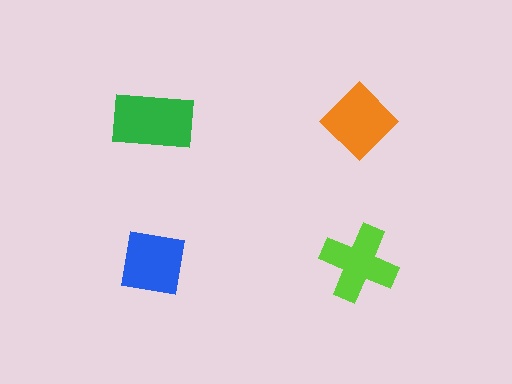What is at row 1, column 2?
An orange diamond.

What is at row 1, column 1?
A green rectangle.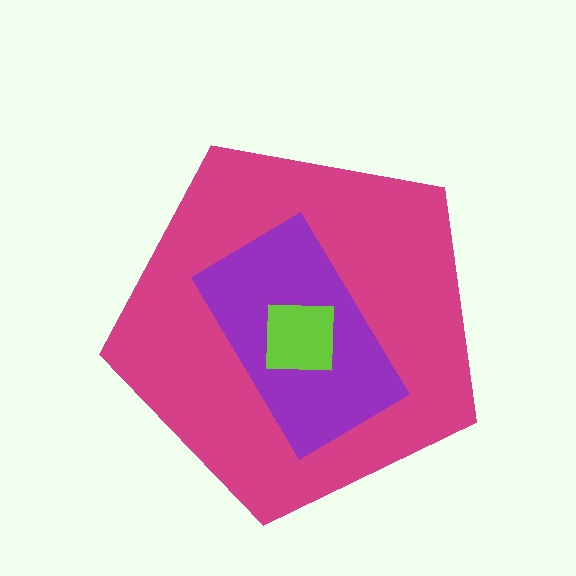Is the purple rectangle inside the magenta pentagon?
Yes.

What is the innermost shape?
The lime square.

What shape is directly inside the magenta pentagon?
The purple rectangle.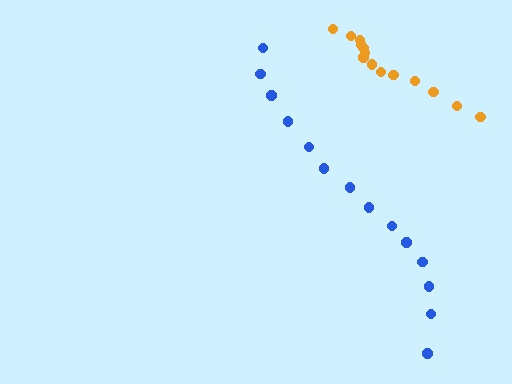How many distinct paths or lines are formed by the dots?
There are 2 distinct paths.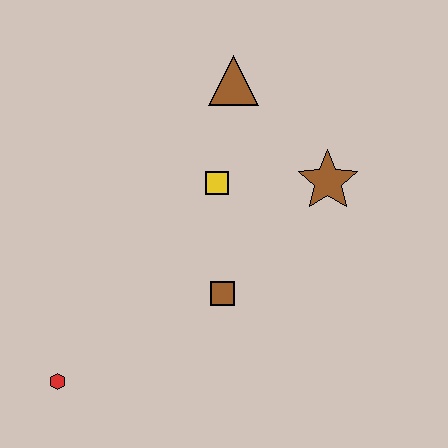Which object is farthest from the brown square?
The brown triangle is farthest from the brown square.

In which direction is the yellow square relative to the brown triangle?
The yellow square is below the brown triangle.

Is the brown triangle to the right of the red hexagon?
Yes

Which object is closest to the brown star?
The yellow square is closest to the brown star.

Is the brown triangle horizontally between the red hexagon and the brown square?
No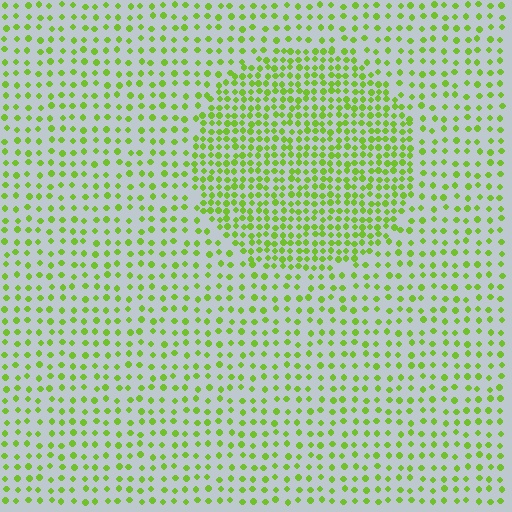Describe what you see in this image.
The image contains small lime elements arranged at two different densities. A circle-shaped region is visible where the elements are more densely packed than the surrounding area.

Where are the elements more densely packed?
The elements are more densely packed inside the circle boundary.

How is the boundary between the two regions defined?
The boundary is defined by a change in element density (approximately 2.0x ratio). All elements are the same color, size, and shape.